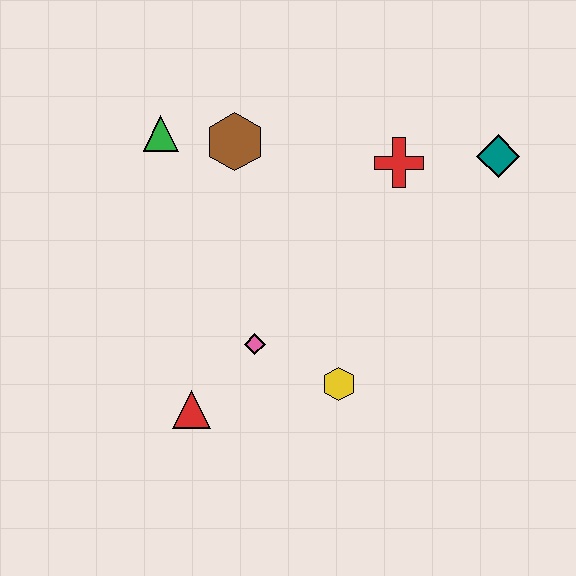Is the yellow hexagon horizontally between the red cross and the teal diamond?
No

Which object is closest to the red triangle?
The pink diamond is closest to the red triangle.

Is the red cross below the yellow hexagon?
No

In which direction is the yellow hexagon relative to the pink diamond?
The yellow hexagon is to the right of the pink diamond.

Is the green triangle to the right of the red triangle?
No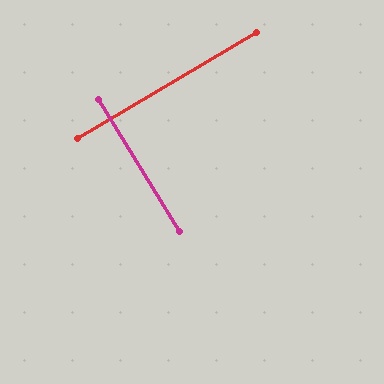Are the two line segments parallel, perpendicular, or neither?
Perpendicular — they meet at approximately 89°.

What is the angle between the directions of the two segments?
Approximately 89 degrees.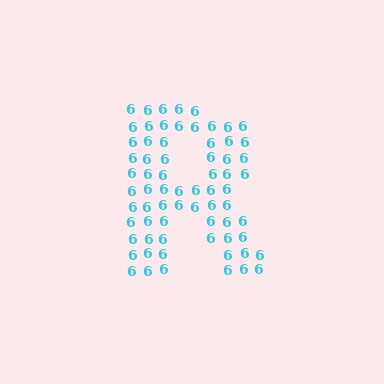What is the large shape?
The large shape is the letter R.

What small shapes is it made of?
It is made of small digit 6's.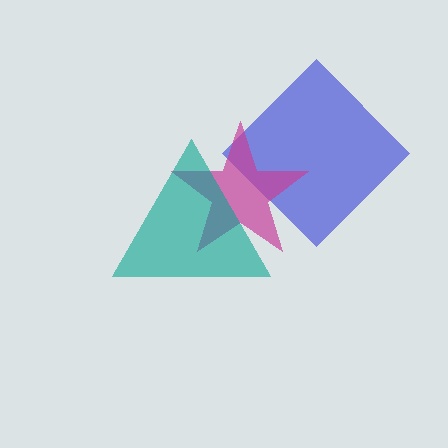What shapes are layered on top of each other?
The layered shapes are: a blue diamond, a magenta star, a teal triangle.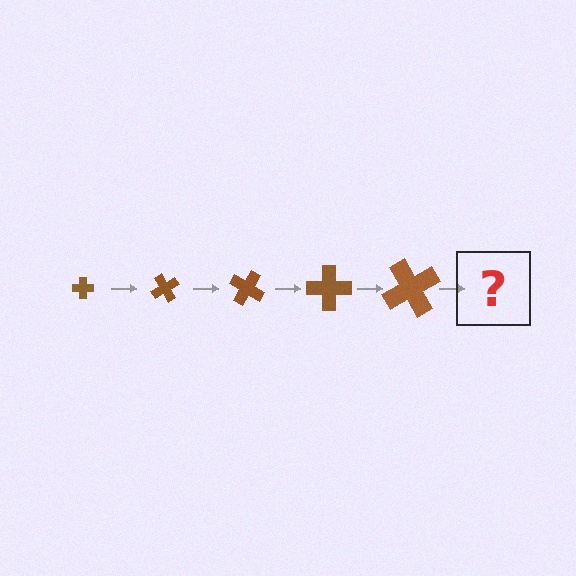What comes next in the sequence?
The next element should be a cross, larger than the previous one and rotated 300 degrees from the start.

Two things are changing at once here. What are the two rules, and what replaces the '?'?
The two rules are that the cross grows larger each step and it rotates 60 degrees each step. The '?' should be a cross, larger than the previous one and rotated 300 degrees from the start.